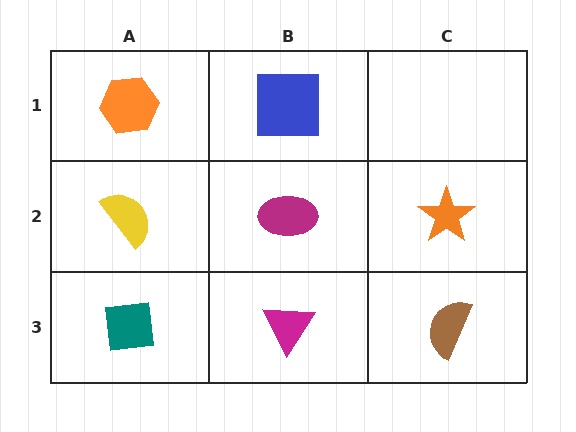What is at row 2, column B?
A magenta ellipse.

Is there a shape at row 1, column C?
No, that cell is empty.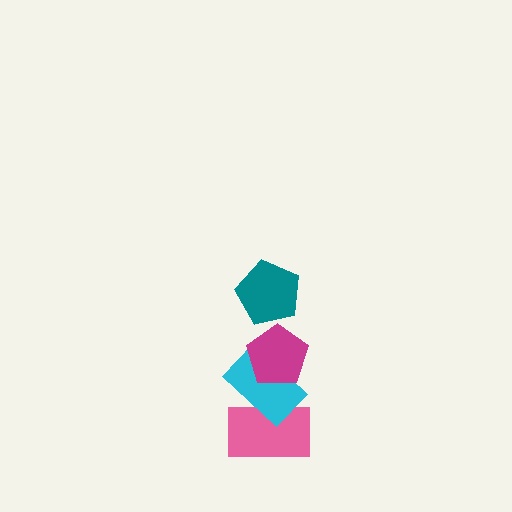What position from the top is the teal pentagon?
The teal pentagon is 1st from the top.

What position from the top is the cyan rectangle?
The cyan rectangle is 3rd from the top.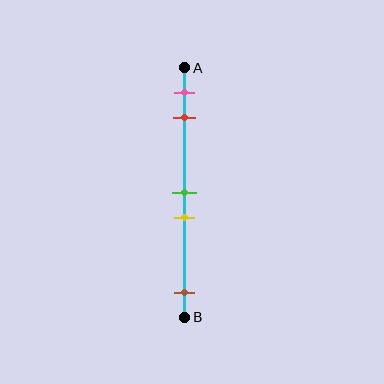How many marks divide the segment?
There are 5 marks dividing the segment.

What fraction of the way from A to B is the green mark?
The green mark is approximately 50% (0.5) of the way from A to B.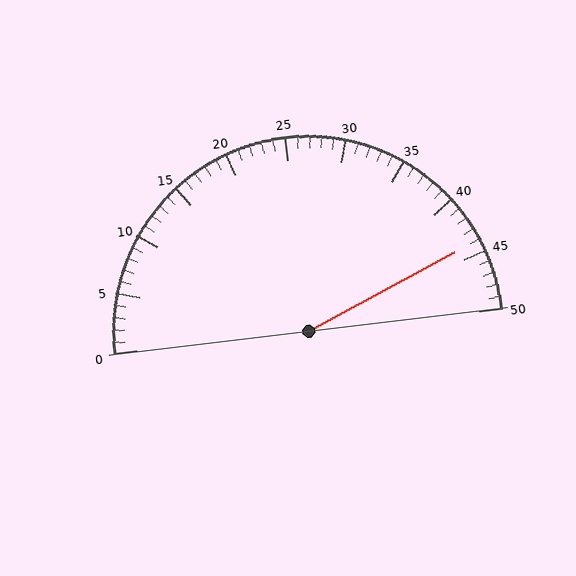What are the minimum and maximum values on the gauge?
The gauge ranges from 0 to 50.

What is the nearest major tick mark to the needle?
The nearest major tick mark is 45.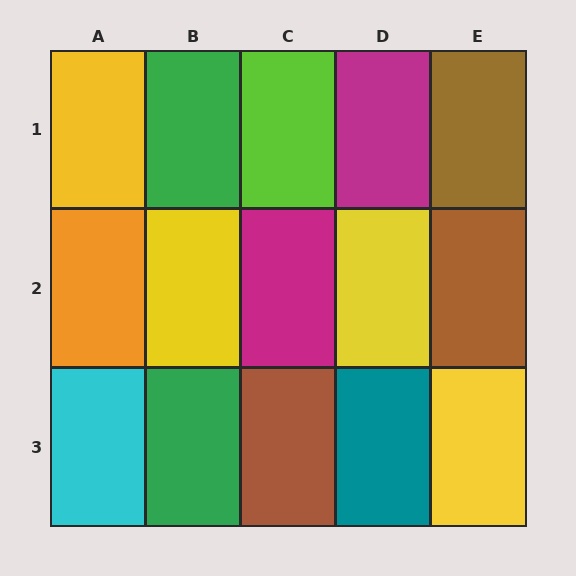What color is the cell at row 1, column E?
Brown.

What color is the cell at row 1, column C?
Lime.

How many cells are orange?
1 cell is orange.